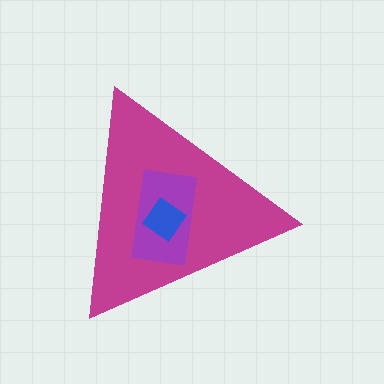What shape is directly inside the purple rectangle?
The blue diamond.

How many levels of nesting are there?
3.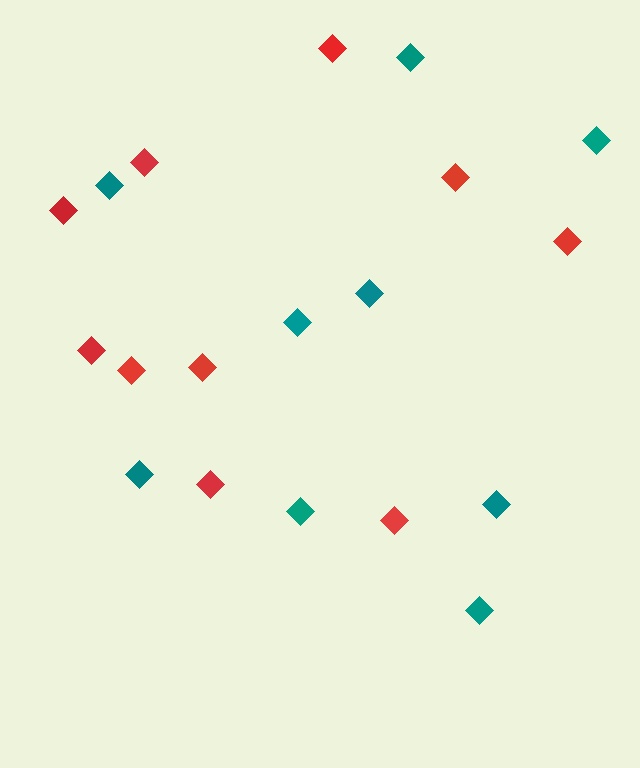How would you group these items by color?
There are 2 groups: one group of teal diamonds (9) and one group of red diamonds (10).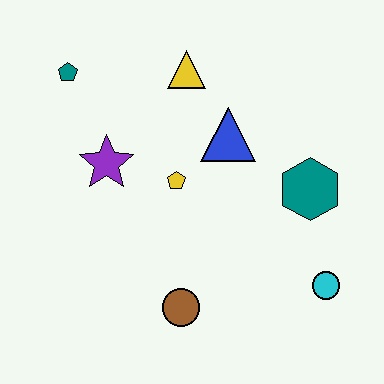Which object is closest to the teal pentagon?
The purple star is closest to the teal pentagon.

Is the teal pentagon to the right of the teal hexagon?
No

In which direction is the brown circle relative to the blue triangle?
The brown circle is below the blue triangle.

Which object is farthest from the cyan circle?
The teal pentagon is farthest from the cyan circle.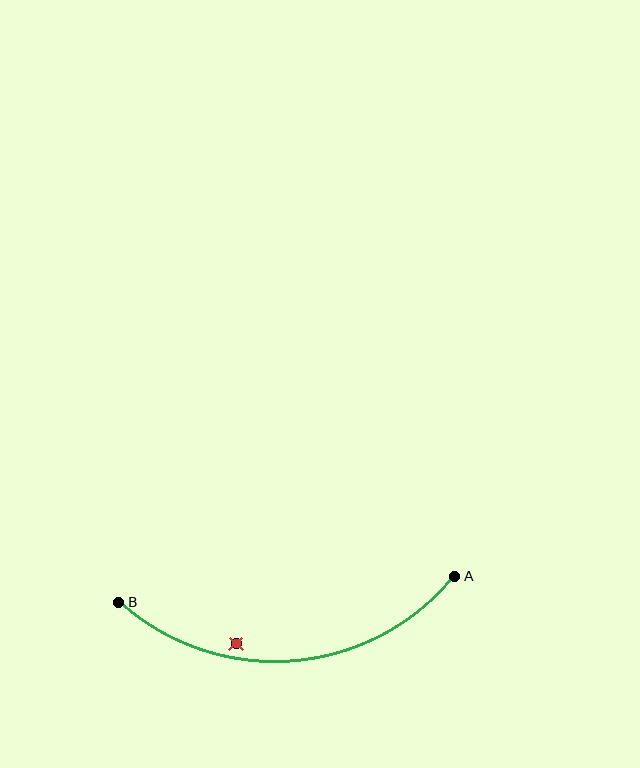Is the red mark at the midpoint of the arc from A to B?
No — the red mark does not lie on the arc at all. It sits slightly inside the curve.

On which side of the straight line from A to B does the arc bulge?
The arc bulges below the straight line connecting A and B.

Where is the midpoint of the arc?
The arc midpoint is the point on the curve farthest from the straight line joining A and B. It sits below that line.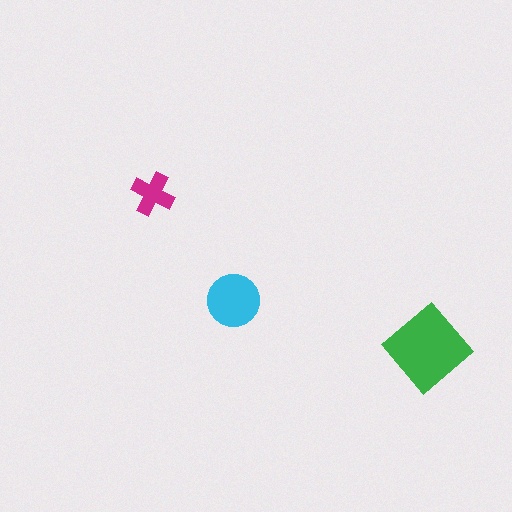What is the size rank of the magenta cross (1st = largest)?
3rd.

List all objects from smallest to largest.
The magenta cross, the cyan circle, the green diamond.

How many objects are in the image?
There are 3 objects in the image.